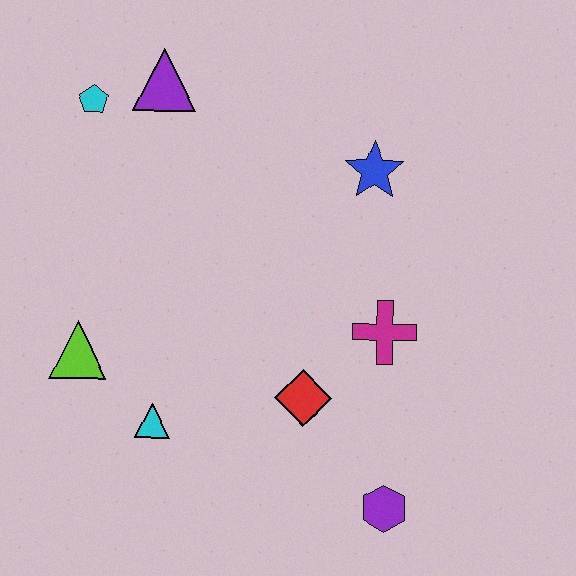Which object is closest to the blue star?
The magenta cross is closest to the blue star.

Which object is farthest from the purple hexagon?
The cyan pentagon is farthest from the purple hexagon.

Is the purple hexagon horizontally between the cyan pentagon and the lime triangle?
No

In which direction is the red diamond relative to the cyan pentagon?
The red diamond is below the cyan pentagon.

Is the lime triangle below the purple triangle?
Yes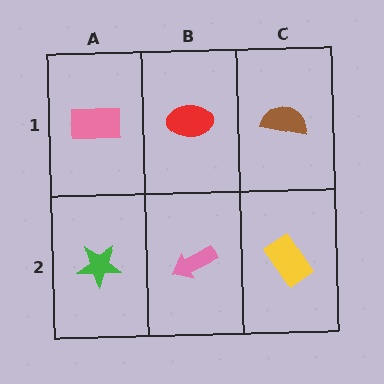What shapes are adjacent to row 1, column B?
A pink arrow (row 2, column B), a pink rectangle (row 1, column A), a brown semicircle (row 1, column C).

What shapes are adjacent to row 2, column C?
A brown semicircle (row 1, column C), a pink arrow (row 2, column B).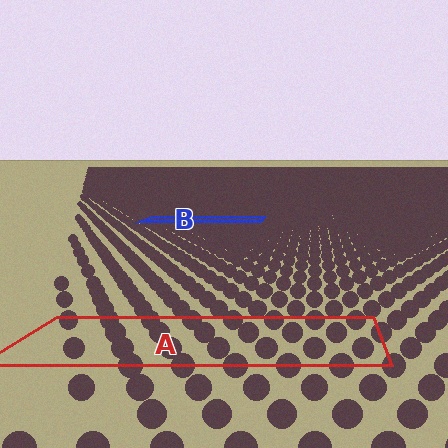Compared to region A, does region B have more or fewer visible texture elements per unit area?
Region B has more texture elements per unit area — they are packed more densely because it is farther away.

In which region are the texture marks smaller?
The texture marks are smaller in region B, because it is farther away.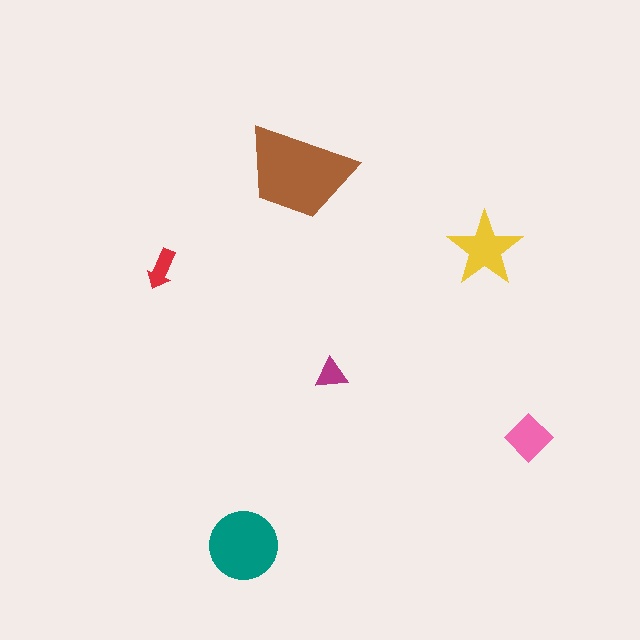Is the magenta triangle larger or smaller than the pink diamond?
Smaller.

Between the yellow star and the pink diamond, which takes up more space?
The yellow star.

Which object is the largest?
The brown trapezoid.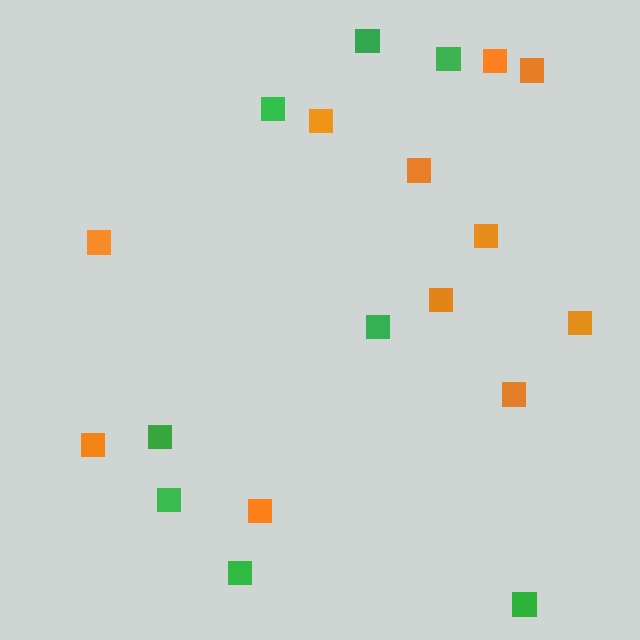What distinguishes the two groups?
There are 2 groups: one group of green squares (8) and one group of orange squares (11).